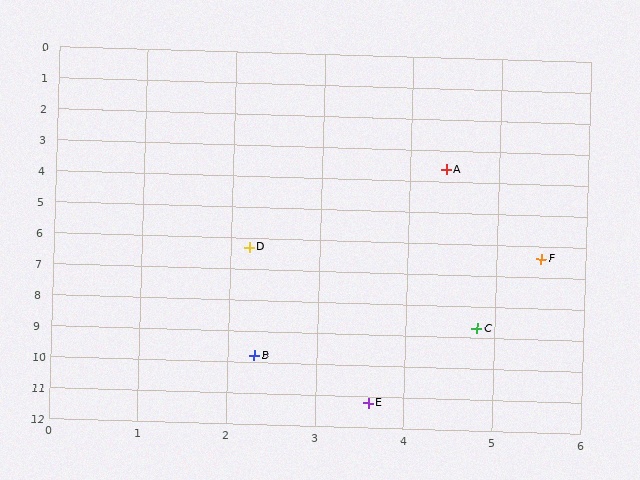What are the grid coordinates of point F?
Point F is at approximately (5.5, 6.4).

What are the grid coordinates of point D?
Point D is at approximately (2.2, 6.3).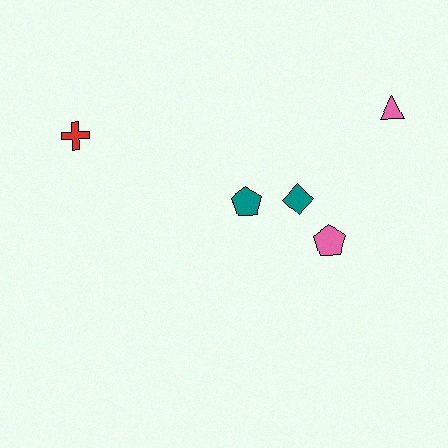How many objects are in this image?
There are 5 objects.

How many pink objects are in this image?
There are 2 pink objects.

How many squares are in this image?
There are no squares.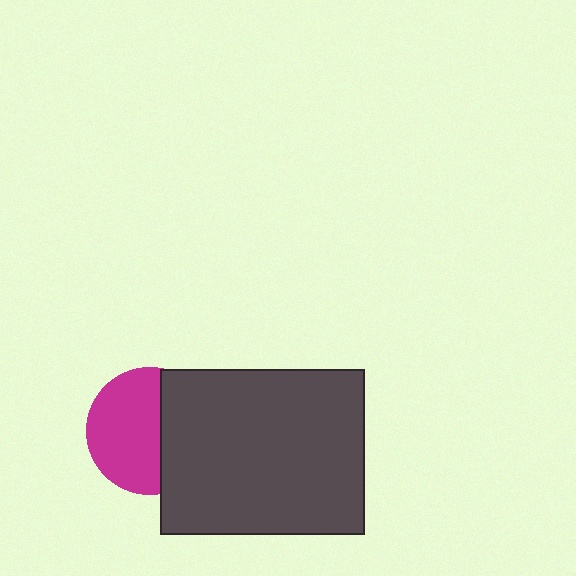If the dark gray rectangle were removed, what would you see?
You would see the complete magenta circle.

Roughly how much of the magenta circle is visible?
About half of it is visible (roughly 60%).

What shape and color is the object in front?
The object in front is a dark gray rectangle.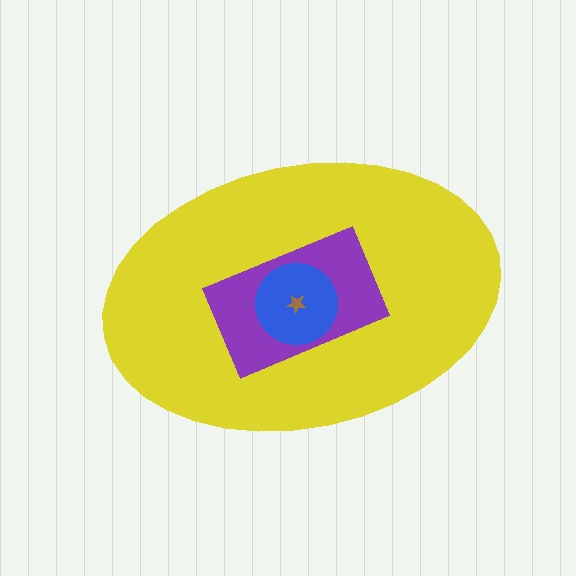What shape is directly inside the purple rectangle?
The blue circle.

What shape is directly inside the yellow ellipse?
The purple rectangle.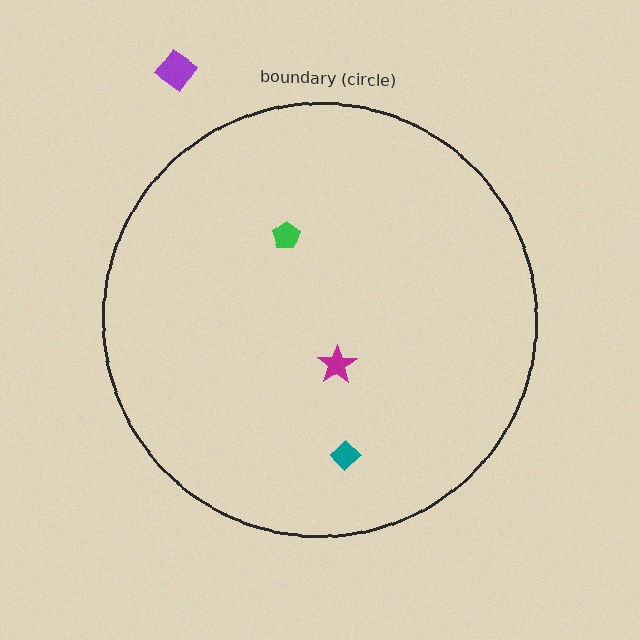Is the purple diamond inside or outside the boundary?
Outside.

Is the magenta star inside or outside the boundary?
Inside.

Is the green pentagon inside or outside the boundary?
Inside.